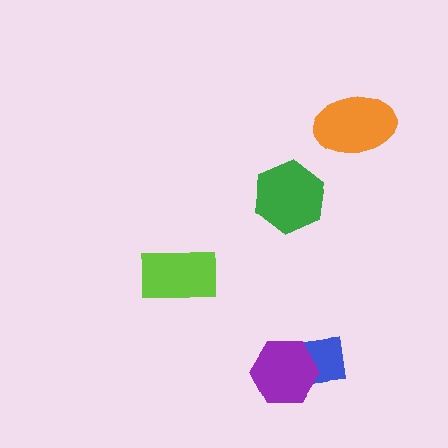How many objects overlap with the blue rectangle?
1 object overlaps with the blue rectangle.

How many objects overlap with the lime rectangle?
0 objects overlap with the lime rectangle.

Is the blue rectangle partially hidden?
Yes, it is partially covered by another shape.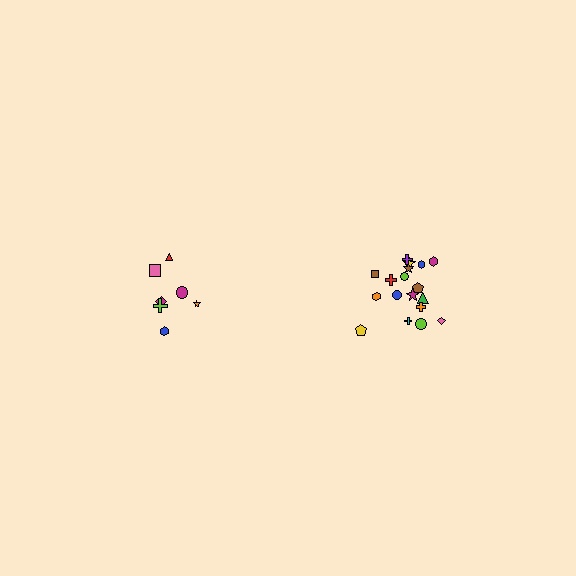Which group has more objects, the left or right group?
The right group.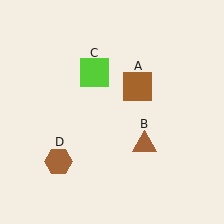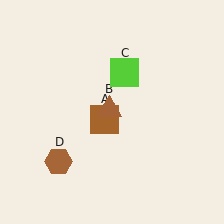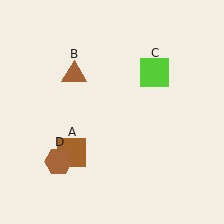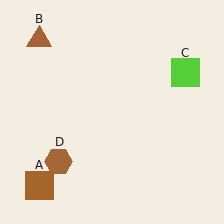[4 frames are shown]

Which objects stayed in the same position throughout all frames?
Brown hexagon (object D) remained stationary.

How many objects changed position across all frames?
3 objects changed position: brown square (object A), brown triangle (object B), lime square (object C).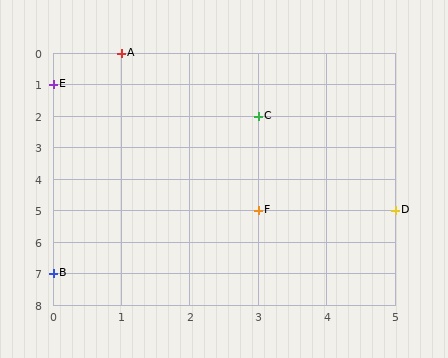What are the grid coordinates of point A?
Point A is at grid coordinates (1, 0).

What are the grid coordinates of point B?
Point B is at grid coordinates (0, 7).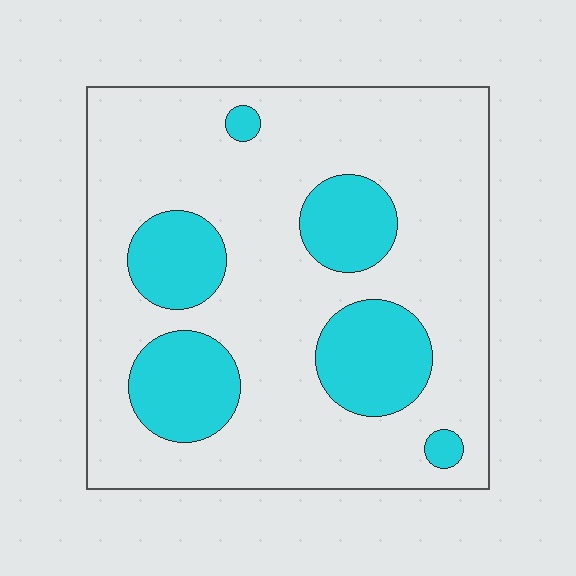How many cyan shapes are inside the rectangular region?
6.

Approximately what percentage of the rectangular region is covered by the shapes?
Approximately 25%.